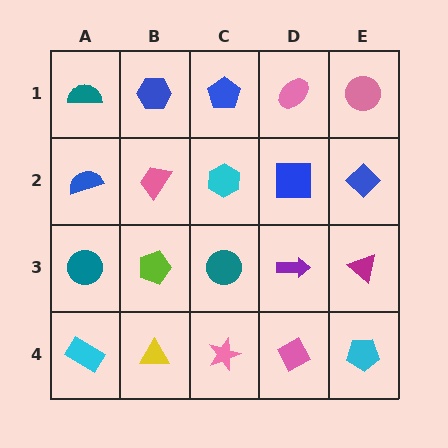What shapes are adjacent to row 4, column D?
A purple arrow (row 3, column D), a pink star (row 4, column C), a cyan pentagon (row 4, column E).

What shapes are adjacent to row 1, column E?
A blue diamond (row 2, column E), a pink ellipse (row 1, column D).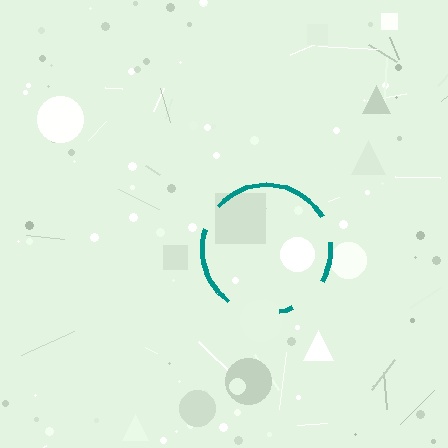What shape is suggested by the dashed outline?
The dashed outline suggests a circle.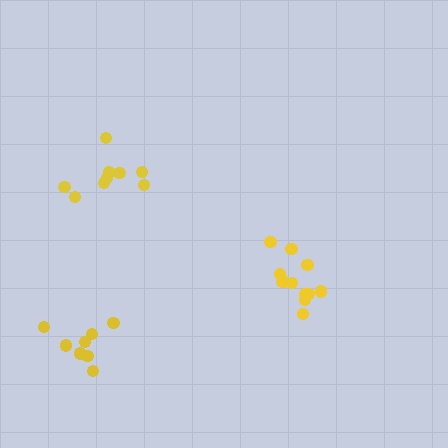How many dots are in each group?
Group 1: 8 dots, Group 2: 12 dots, Group 3: 9 dots (29 total).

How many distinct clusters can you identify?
There are 3 distinct clusters.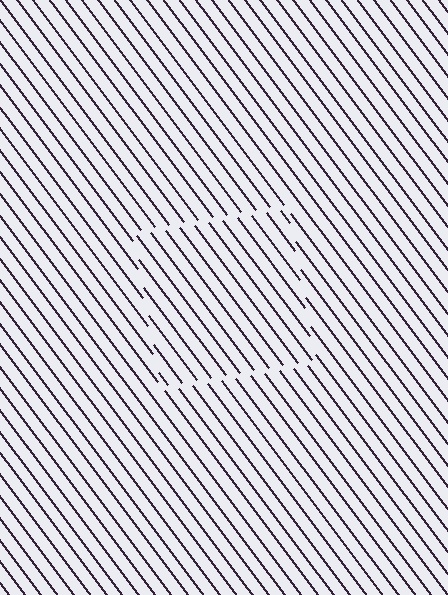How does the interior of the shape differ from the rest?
The interior of the shape contains the same grating, shifted by half a period — the contour is defined by the phase discontinuity where line-ends from the inner and outer gratings abut.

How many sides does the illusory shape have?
4 sides — the line-ends trace a square.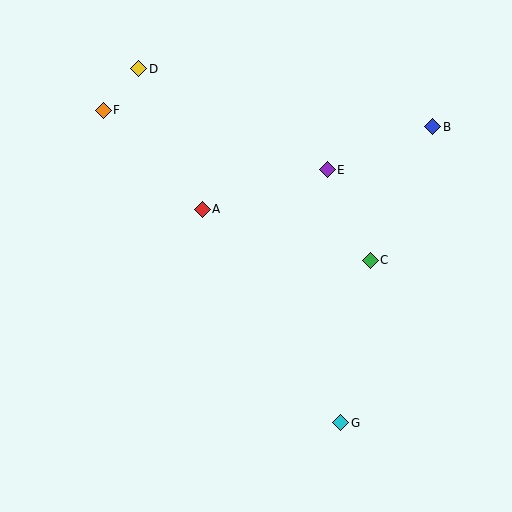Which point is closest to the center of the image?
Point A at (202, 209) is closest to the center.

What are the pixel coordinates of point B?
Point B is at (433, 127).